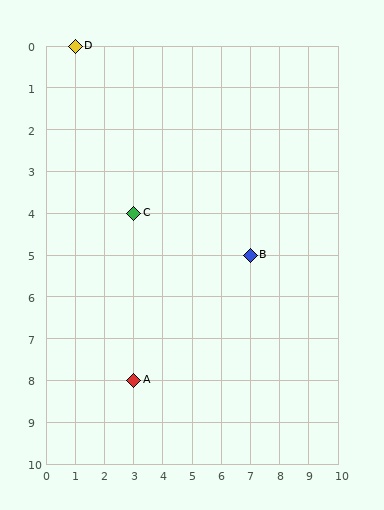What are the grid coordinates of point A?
Point A is at grid coordinates (3, 8).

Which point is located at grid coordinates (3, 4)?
Point C is at (3, 4).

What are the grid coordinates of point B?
Point B is at grid coordinates (7, 5).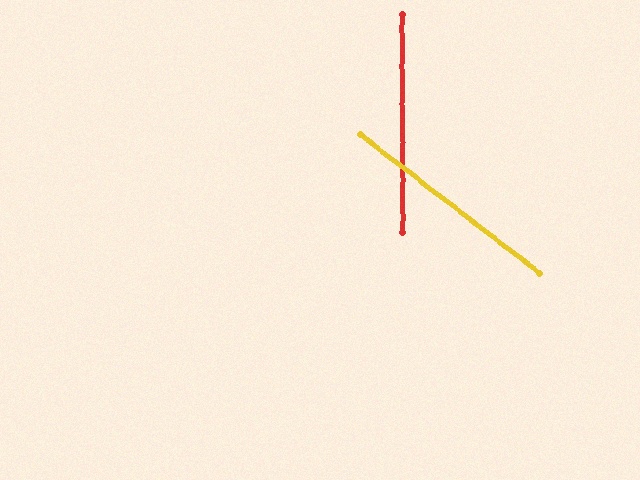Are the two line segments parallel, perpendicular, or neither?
Neither parallel nor perpendicular — they differ by about 52°.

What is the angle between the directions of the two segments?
Approximately 52 degrees.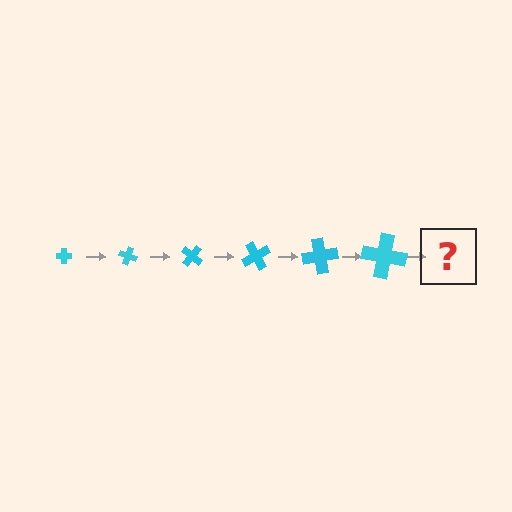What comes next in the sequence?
The next element should be a cross, larger than the previous one and rotated 120 degrees from the start.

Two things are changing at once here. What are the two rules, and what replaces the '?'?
The two rules are that the cross grows larger each step and it rotates 20 degrees each step. The '?' should be a cross, larger than the previous one and rotated 120 degrees from the start.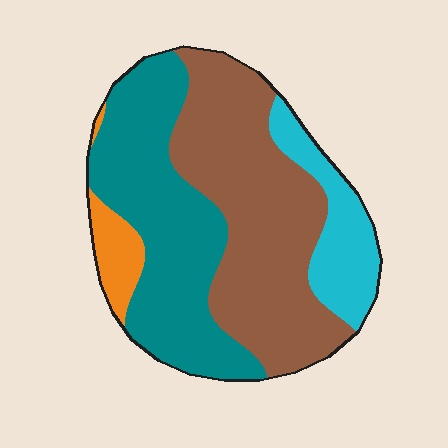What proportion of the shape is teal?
Teal takes up about three eighths (3/8) of the shape.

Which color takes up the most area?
Brown, at roughly 45%.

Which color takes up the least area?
Orange, at roughly 5%.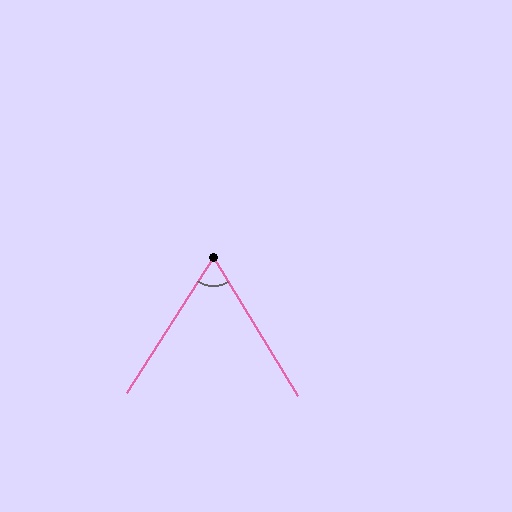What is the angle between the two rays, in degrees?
Approximately 64 degrees.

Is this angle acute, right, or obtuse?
It is acute.